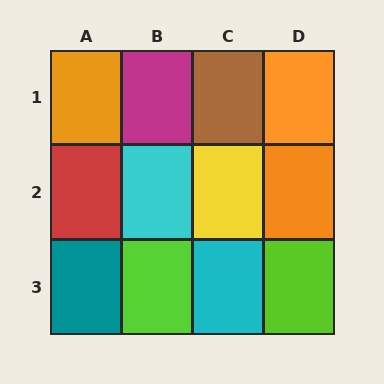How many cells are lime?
2 cells are lime.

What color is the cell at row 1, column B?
Magenta.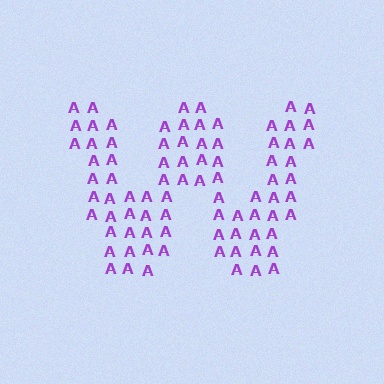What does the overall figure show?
The overall figure shows the letter W.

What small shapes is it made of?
It is made of small letter A's.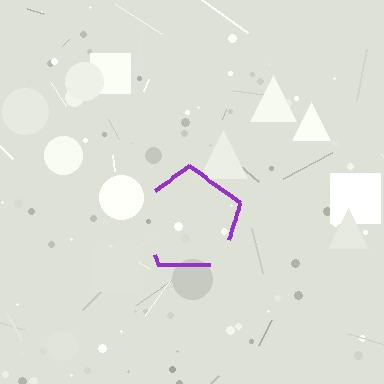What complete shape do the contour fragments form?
The contour fragments form a pentagon.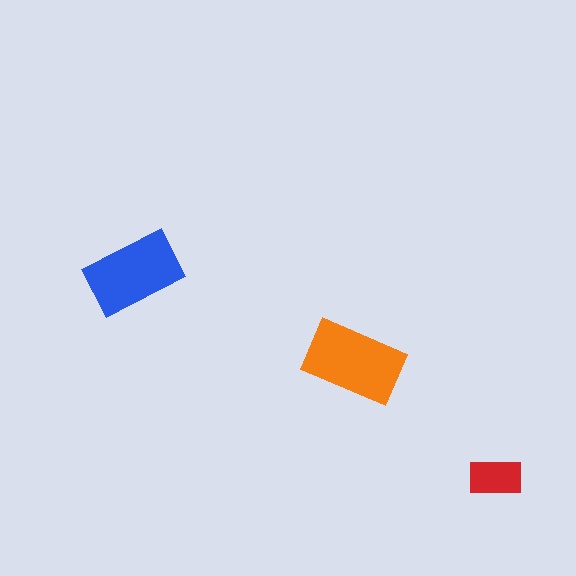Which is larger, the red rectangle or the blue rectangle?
The blue one.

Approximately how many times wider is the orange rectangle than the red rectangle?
About 2 times wider.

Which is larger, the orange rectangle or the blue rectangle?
The orange one.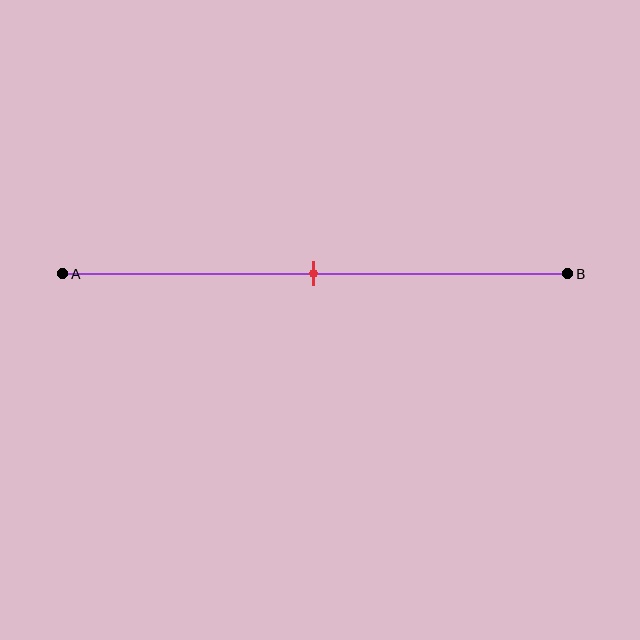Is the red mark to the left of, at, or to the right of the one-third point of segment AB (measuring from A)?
The red mark is to the right of the one-third point of segment AB.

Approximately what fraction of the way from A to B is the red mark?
The red mark is approximately 50% of the way from A to B.